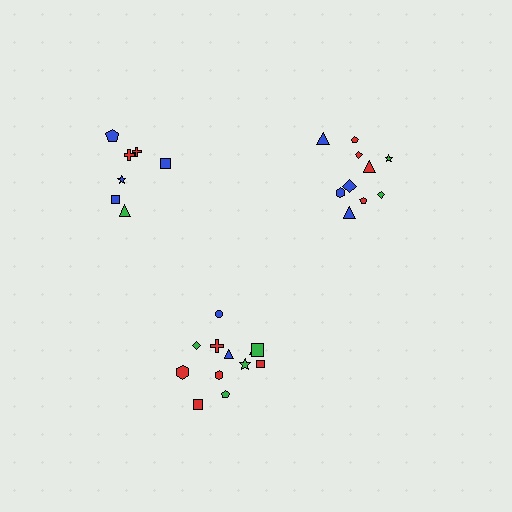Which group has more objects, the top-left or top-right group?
The top-right group.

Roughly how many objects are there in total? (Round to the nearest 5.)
Roughly 30 objects in total.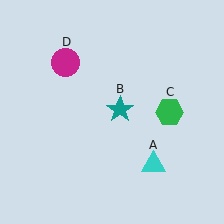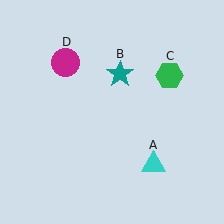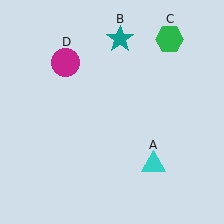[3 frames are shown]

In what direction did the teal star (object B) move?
The teal star (object B) moved up.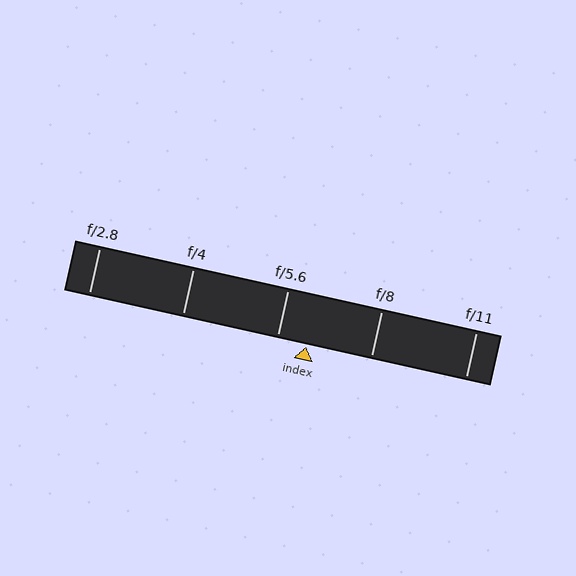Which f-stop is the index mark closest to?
The index mark is closest to f/5.6.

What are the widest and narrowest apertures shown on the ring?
The widest aperture shown is f/2.8 and the narrowest is f/11.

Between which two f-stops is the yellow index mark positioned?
The index mark is between f/5.6 and f/8.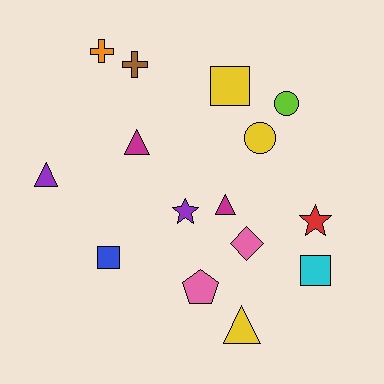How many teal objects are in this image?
There are no teal objects.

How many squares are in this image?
There are 3 squares.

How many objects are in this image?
There are 15 objects.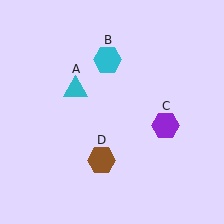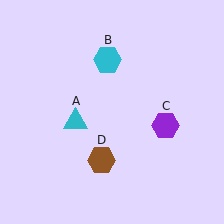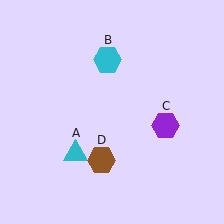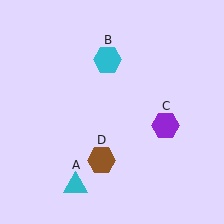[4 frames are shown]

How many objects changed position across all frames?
1 object changed position: cyan triangle (object A).